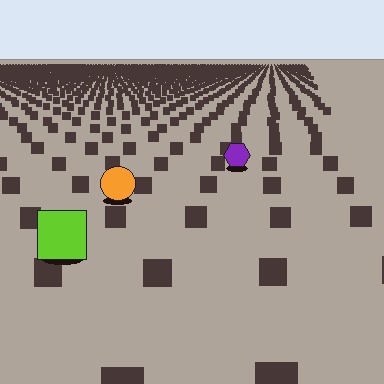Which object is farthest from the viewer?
The purple hexagon is farthest from the viewer. It appears smaller and the ground texture around it is denser.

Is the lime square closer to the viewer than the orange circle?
Yes. The lime square is closer — you can tell from the texture gradient: the ground texture is coarser near it.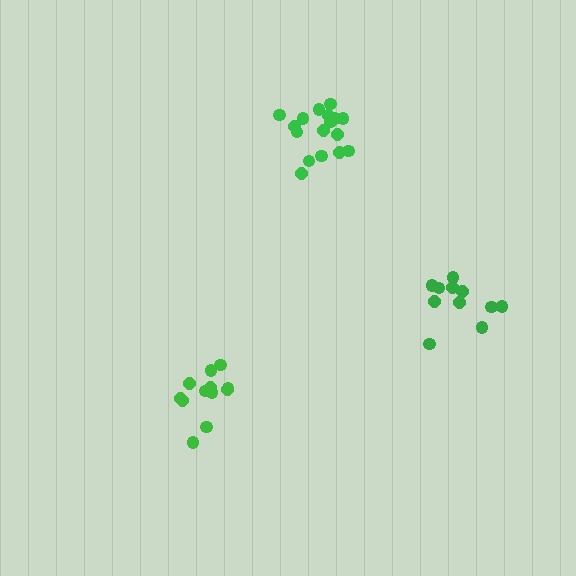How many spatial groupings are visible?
There are 3 spatial groupings.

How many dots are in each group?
Group 1: 12 dots, Group 2: 17 dots, Group 3: 11 dots (40 total).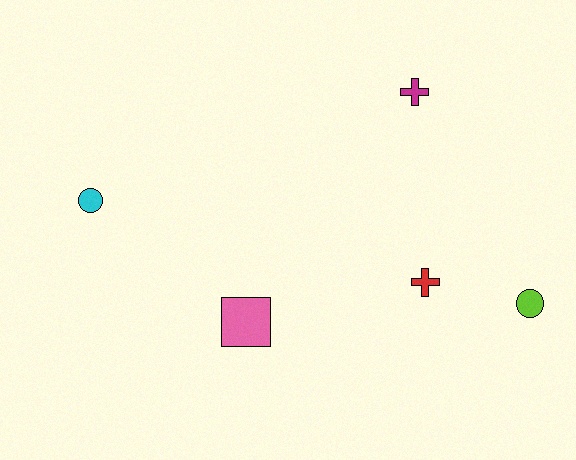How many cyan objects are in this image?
There is 1 cyan object.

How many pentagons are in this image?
There are no pentagons.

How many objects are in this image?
There are 5 objects.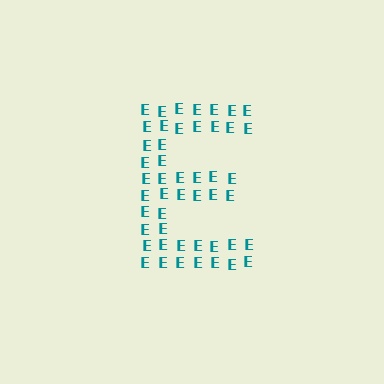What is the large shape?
The large shape is the letter E.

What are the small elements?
The small elements are letter E's.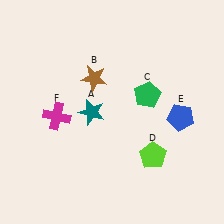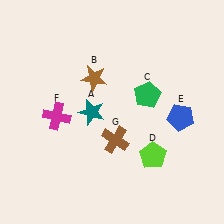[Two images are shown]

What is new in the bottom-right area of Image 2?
A brown cross (G) was added in the bottom-right area of Image 2.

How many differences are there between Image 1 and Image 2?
There is 1 difference between the two images.